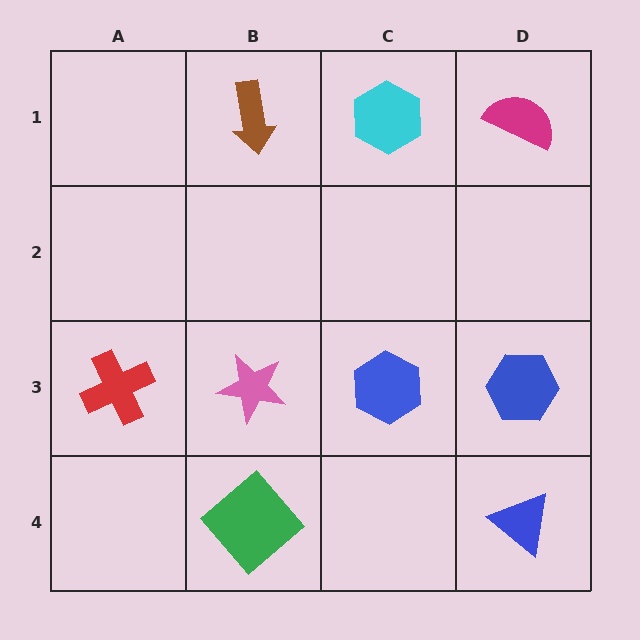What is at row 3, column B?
A pink star.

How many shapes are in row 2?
0 shapes.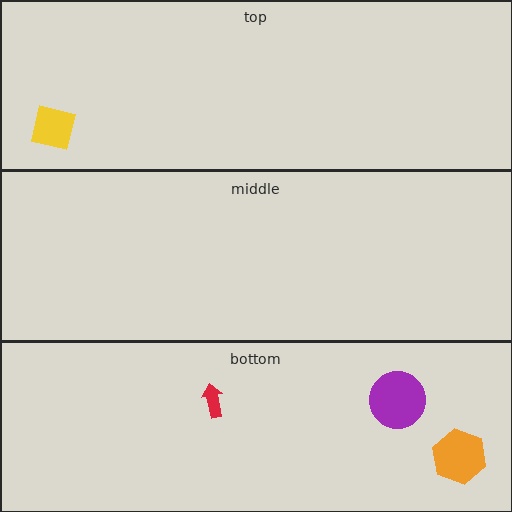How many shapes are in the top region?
1.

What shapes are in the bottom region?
The purple circle, the orange hexagon, the red arrow.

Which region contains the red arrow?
The bottom region.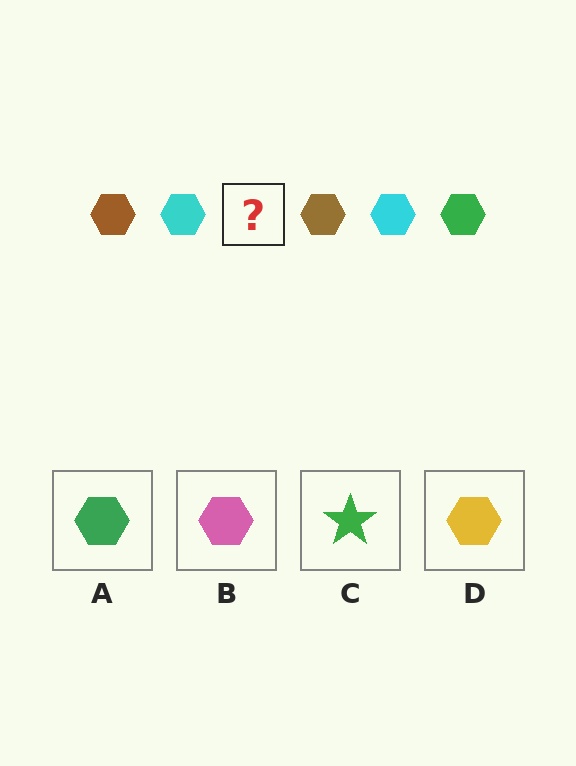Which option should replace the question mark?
Option A.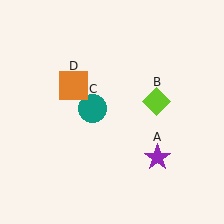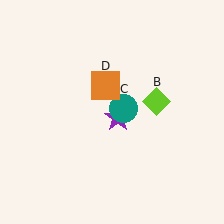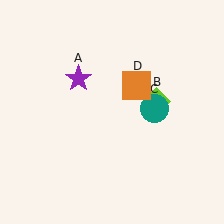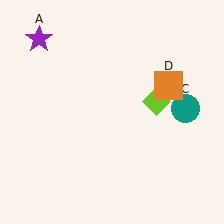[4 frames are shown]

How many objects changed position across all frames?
3 objects changed position: purple star (object A), teal circle (object C), orange square (object D).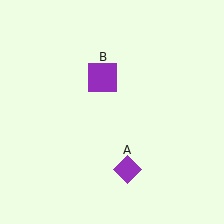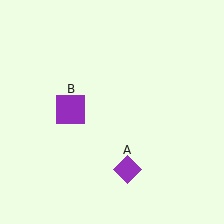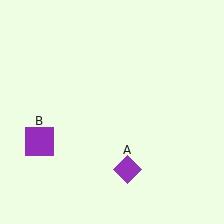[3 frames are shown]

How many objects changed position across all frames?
1 object changed position: purple square (object B).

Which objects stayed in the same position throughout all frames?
Purple diamond (object A) remained stationary.